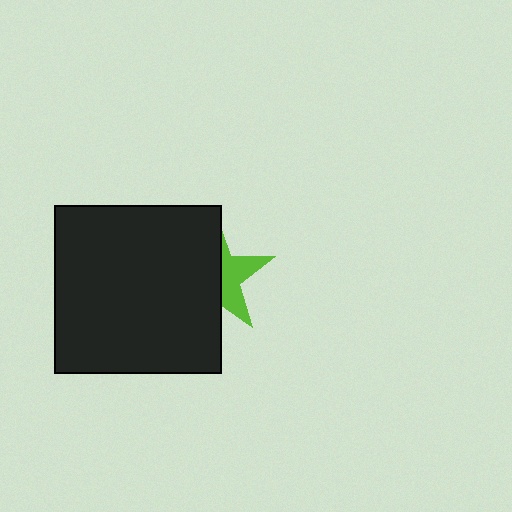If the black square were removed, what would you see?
You would see the complete lime star.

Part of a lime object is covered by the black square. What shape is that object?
It is a star.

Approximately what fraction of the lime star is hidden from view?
Roughly 60% of the lime star is hidden behind the black square.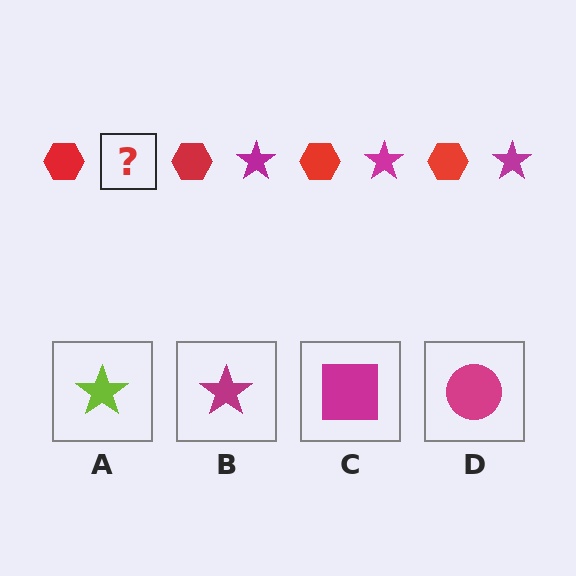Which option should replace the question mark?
Option B.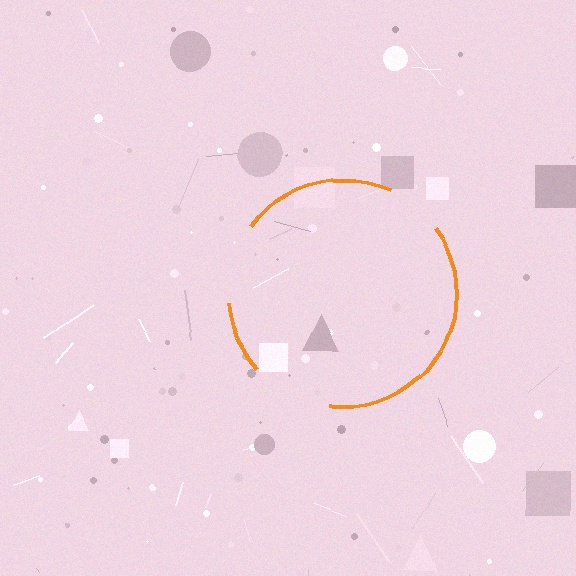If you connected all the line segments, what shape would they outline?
They would outline a circle.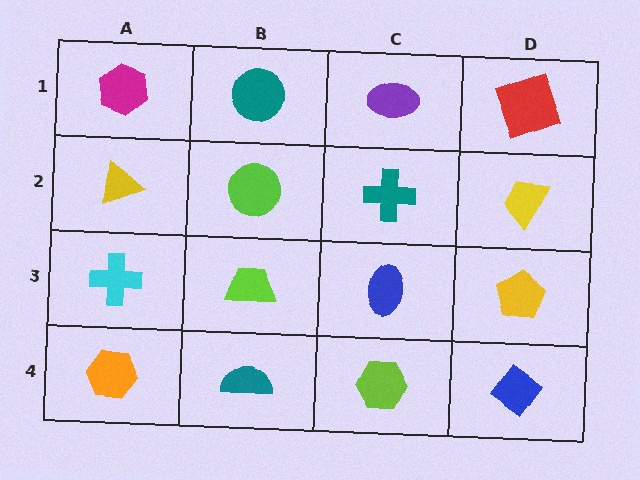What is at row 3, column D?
A yellow pentagon.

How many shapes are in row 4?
4 shapes.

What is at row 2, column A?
A yellow triangle.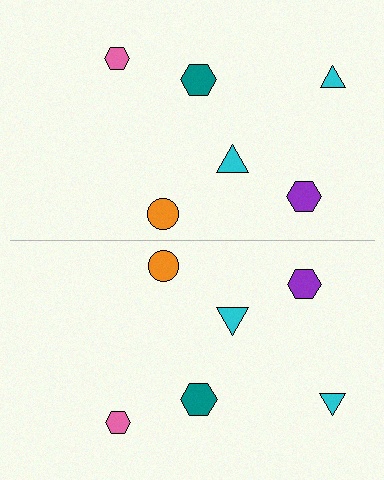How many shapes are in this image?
There are 12 shapes in this image.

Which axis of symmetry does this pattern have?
The pattern has a horizontal axis of symmetry running through the center of the image.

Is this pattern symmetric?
Yes, this pattern has bilateral (reflection) symmetry.